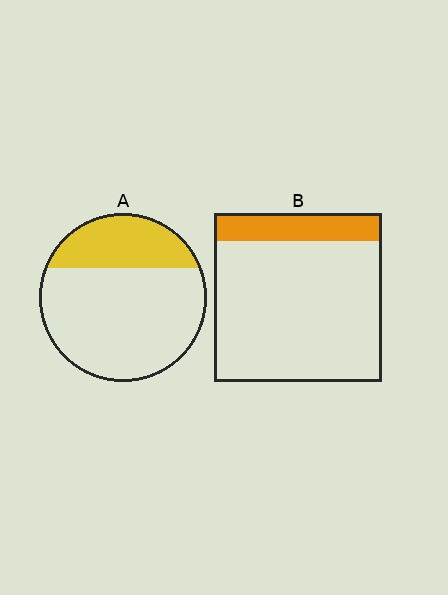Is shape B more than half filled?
No.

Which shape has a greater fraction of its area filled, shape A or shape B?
Shape A.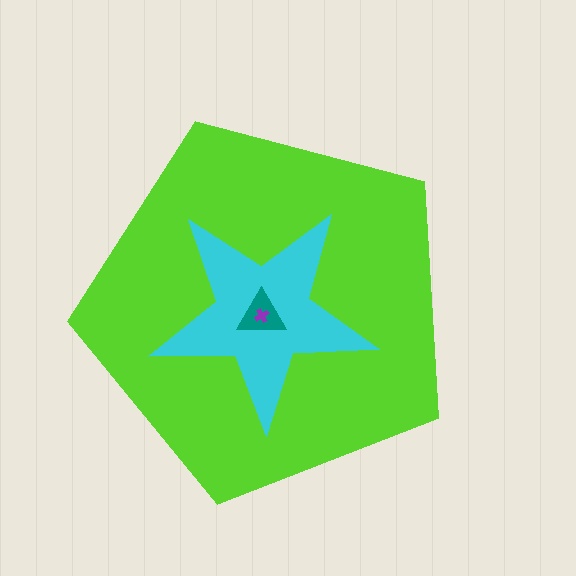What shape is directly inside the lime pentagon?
The cyan star.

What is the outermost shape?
The lime pentagon.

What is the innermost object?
The purple cross.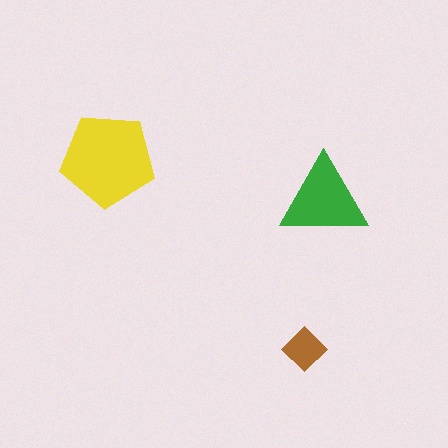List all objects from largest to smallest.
The yellow pentagon, the green triangle, the brown diamond.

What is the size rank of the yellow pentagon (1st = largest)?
1st.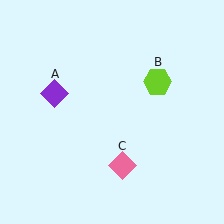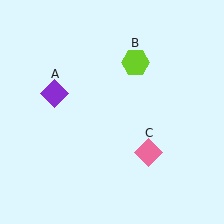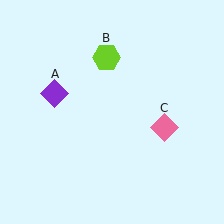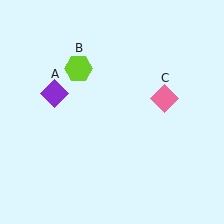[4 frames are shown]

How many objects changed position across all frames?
2 objects changed position: lime hexagon (object B), pink diamond (object C).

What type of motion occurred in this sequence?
The lime hexagon (object B), pink diamond (object C) rotated counterclockwise around the center of the scene.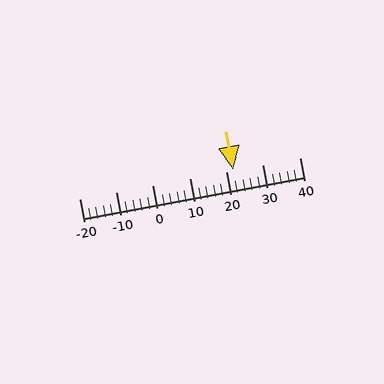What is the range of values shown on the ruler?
The ruler shows values from -20 to 40.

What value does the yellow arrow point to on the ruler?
The yellow arrow points to approximately 22.